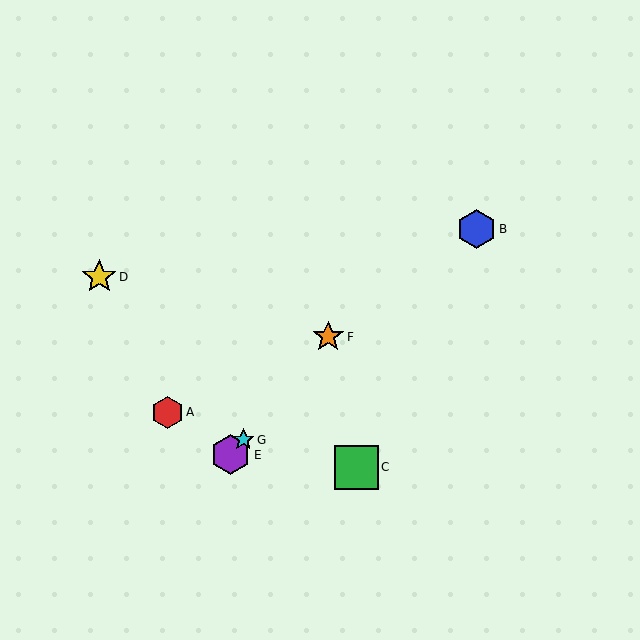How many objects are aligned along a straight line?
3 objects (E, F, G) are aligned along a straight line.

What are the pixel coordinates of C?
Object C is at (356, 467).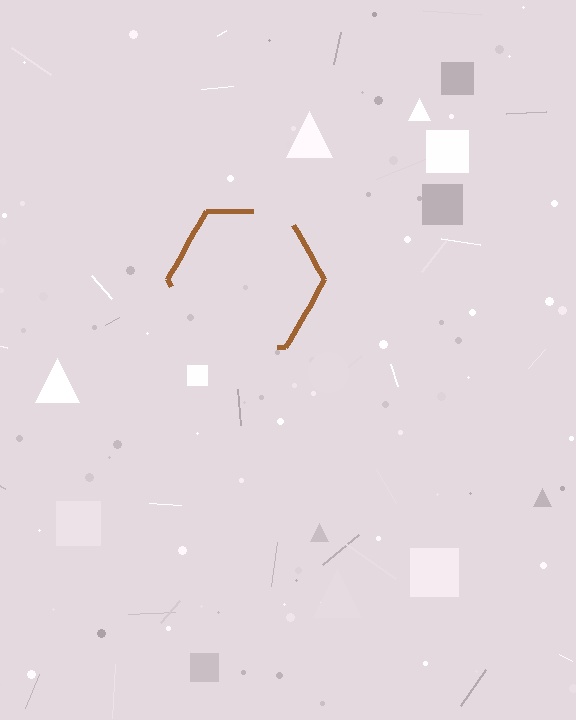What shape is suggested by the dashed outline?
The dashed outline suggests a hexagon.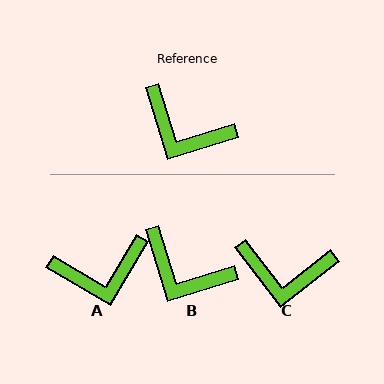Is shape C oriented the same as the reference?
No, it is off by about 21 degrees.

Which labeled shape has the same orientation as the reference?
B.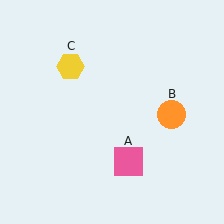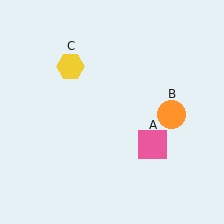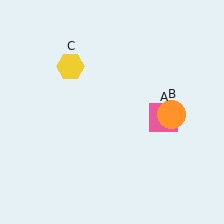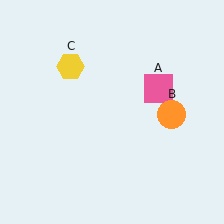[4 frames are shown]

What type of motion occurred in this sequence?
The pink square (object A) rotated counterclockwise around the center of the scene.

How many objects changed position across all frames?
1 object changed position: pink square (object A).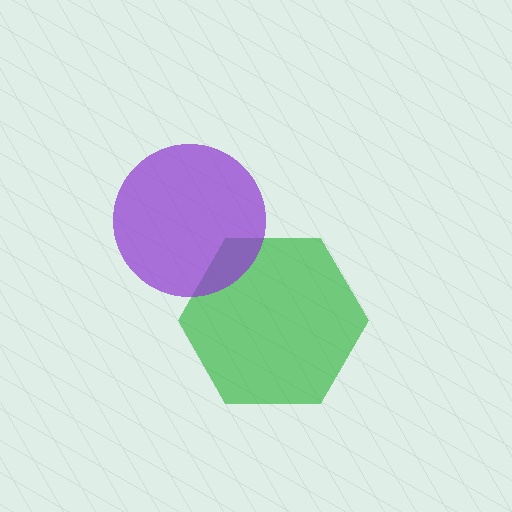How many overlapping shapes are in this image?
There are 2 overlapping shapes in the image.